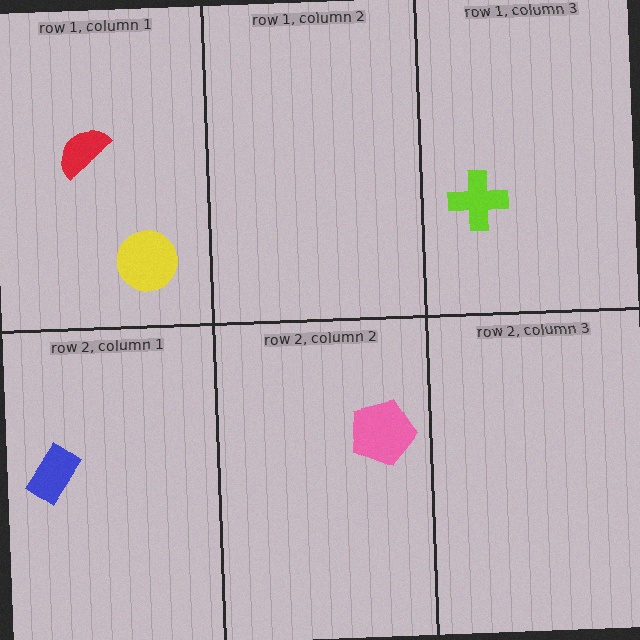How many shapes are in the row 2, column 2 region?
1.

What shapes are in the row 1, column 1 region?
The red semicircle, the yellow circle.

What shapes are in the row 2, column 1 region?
The blue rectangle.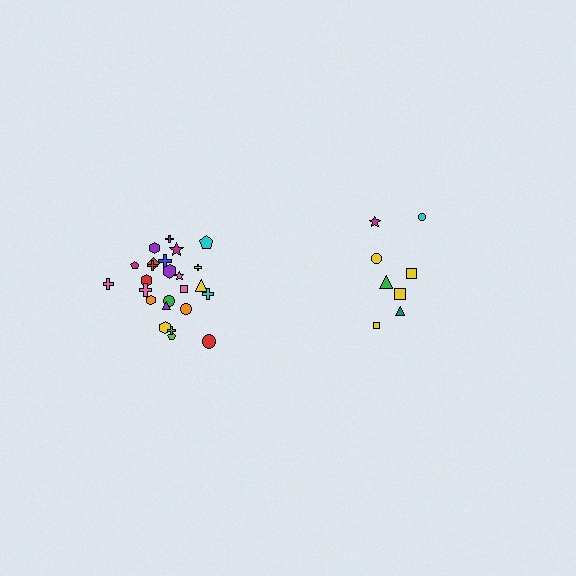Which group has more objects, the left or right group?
The left group.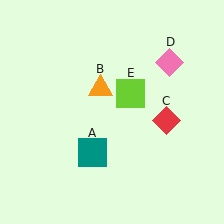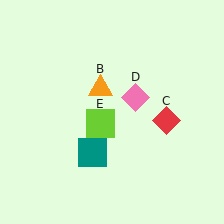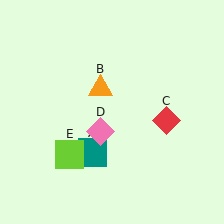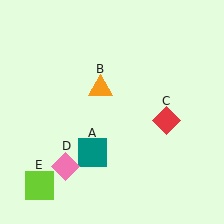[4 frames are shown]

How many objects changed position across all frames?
2 objects changed position: pink diamond (object D), lime square (object E).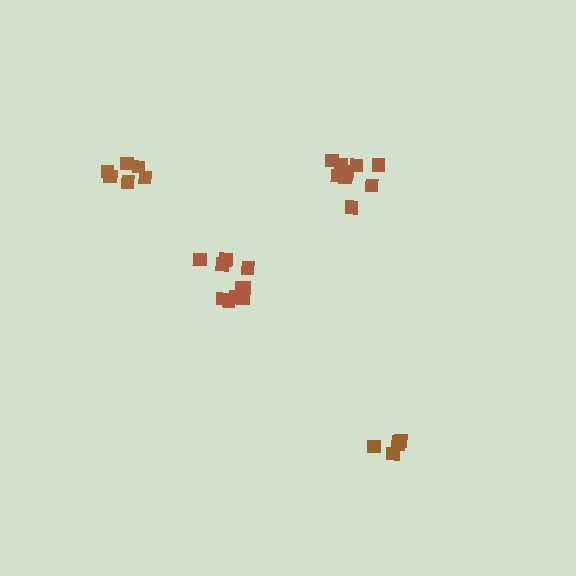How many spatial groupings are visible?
There are 4 spatial groupings.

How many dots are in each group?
Group 1: 10 dots, Group 2: 9 dots, Group 3: 6 dots, Group 4: 5 dots (30 total).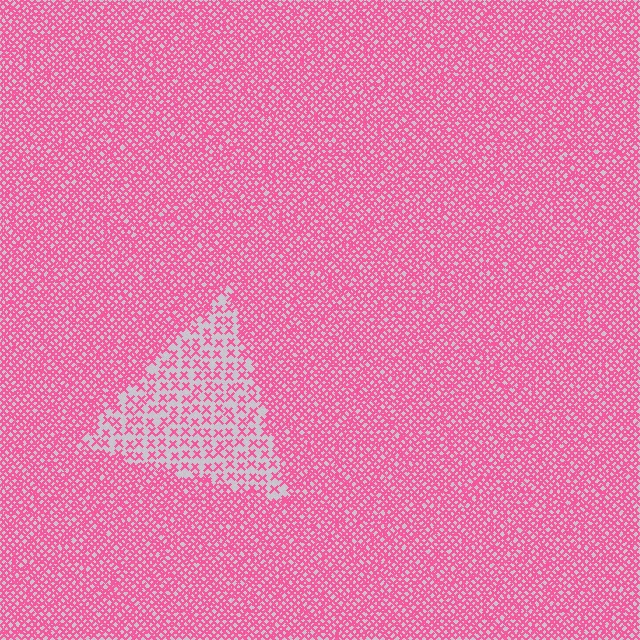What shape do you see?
I see a triangle.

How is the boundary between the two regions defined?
The boundary is defined by a change in element density (approximately 2.6x ratio). All elements are the same color, size, and shape.